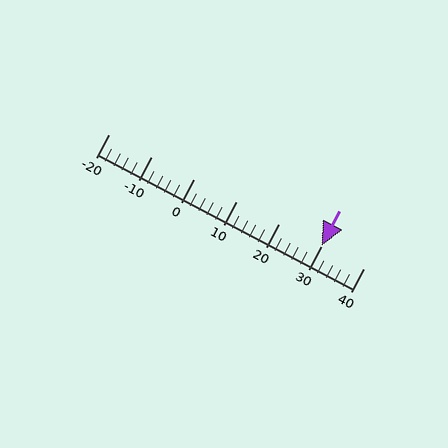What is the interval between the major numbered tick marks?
The major tick marks are spaced 10 units apart.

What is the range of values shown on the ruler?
The ruler shows values from -20 to 40.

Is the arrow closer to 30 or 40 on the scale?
The arrow is closer to 30.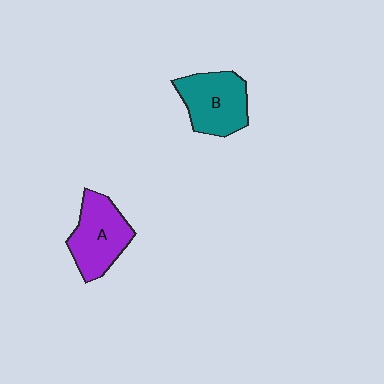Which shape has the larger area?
Shape A (purple).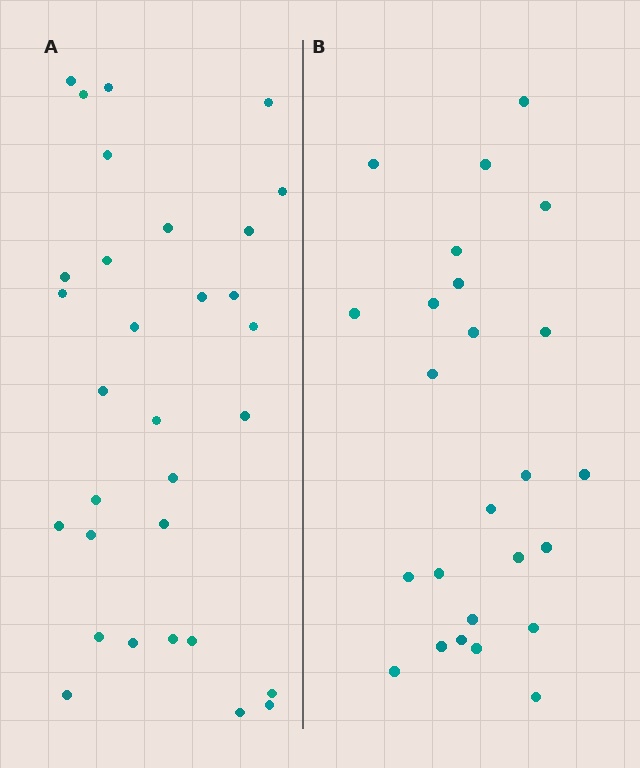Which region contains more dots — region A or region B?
Region A (the left region) has more dots.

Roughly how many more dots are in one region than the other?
Region A has about 6 more dots than region B.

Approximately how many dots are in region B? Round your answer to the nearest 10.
About 20 dots. (The exact count is 25, which rounds to 20.)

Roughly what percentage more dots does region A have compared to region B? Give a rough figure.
About 25% more.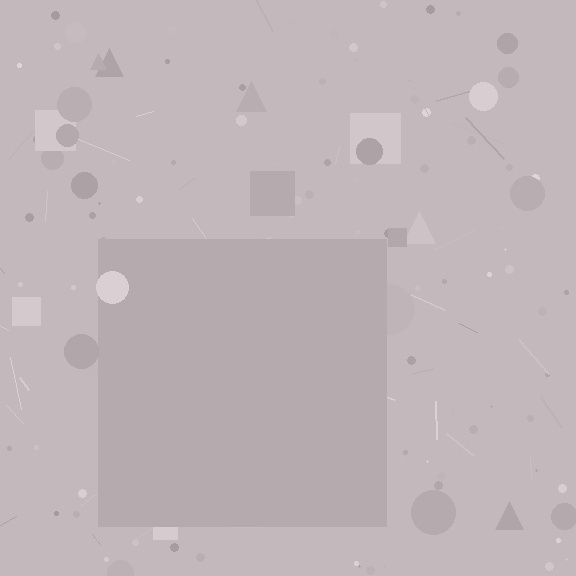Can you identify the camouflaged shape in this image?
The camouflaged shape is a square.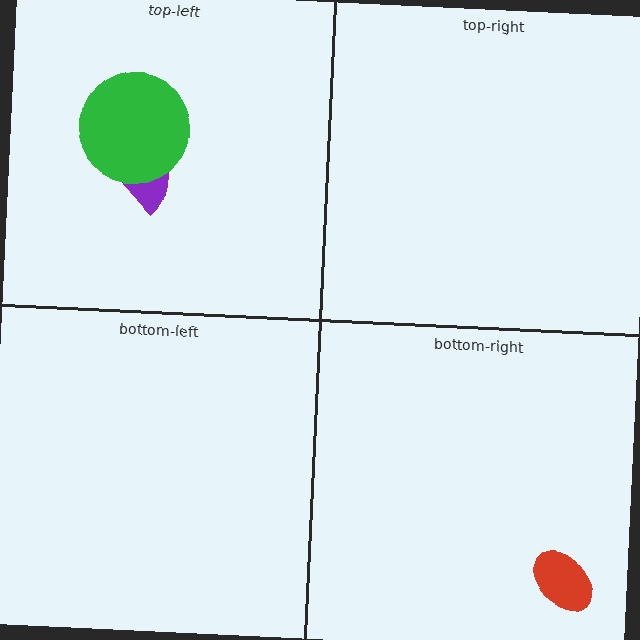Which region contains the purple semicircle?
The top-left region.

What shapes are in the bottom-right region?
The red ellipse.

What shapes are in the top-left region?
The purple semicircle, the green circle.